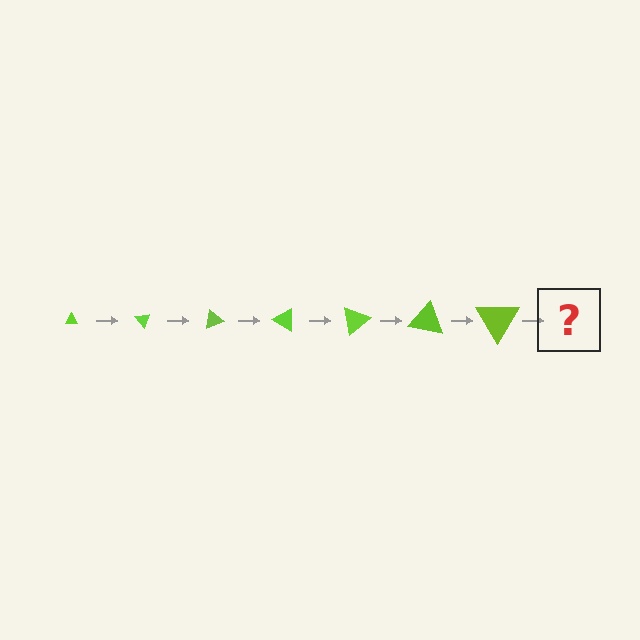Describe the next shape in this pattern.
It should be a triangle, larger than the previous one and rotated 350 degrees from the start.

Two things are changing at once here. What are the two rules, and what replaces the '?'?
The two rules are that the triangle grows larger each step and it rotates 50 degrees each step. The '?' should be a triangle, larger than the previous one and rotated 350 degrees from the start.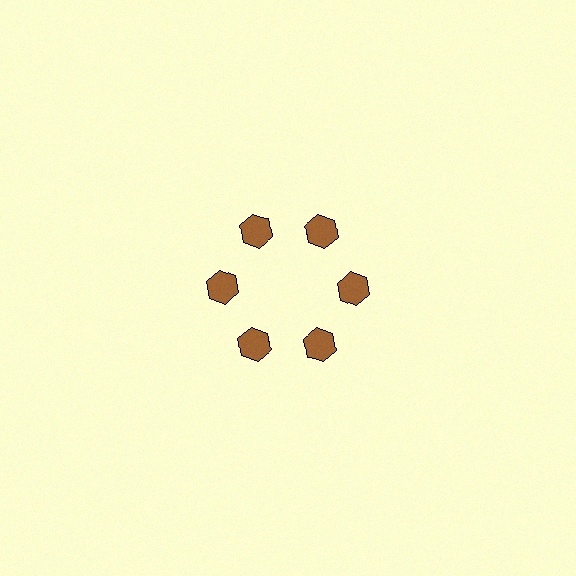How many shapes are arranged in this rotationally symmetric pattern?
There are 6 shapes, arranged in 6 groups of 1.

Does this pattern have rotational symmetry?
Yes, this pattern has 6-fold rotational symmetry. It looks the same after rotating 60 degrees around the center.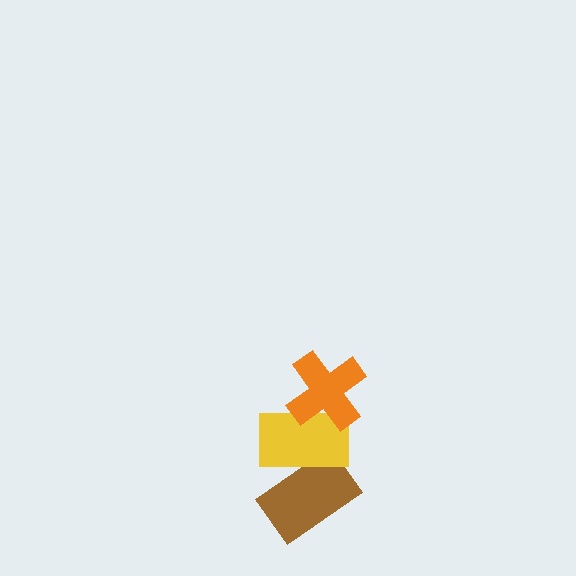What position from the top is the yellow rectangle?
The yellow rectangle is 2nd from the top.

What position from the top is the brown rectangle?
The brown rectangle is 3rd from the top.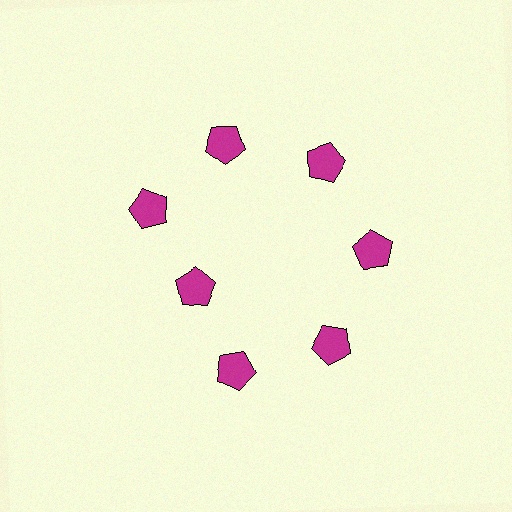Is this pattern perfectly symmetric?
No. The 7 magenta pentagons are arranged in a ring, but one element near the 8 o'clock position is pulled inward toward the center, breaking the 7-fold rotational symmetry.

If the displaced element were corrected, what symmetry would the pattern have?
It would have 7-fold rotational symmetry — the pattern would map onto itself every 51 degrees.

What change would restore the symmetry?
The symmetry would be restored by moving it outward, back onto the ring so that all 7 pentagons sit at equal angles and equal distance from the center.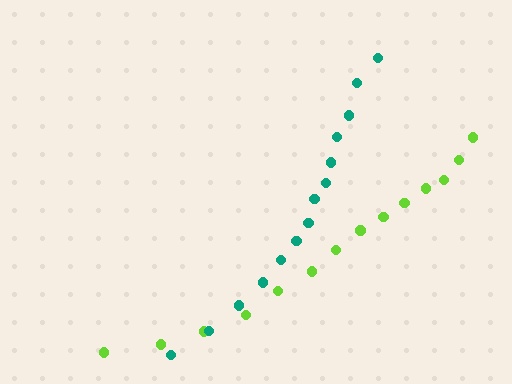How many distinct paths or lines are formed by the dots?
There are 2 distinct paths.